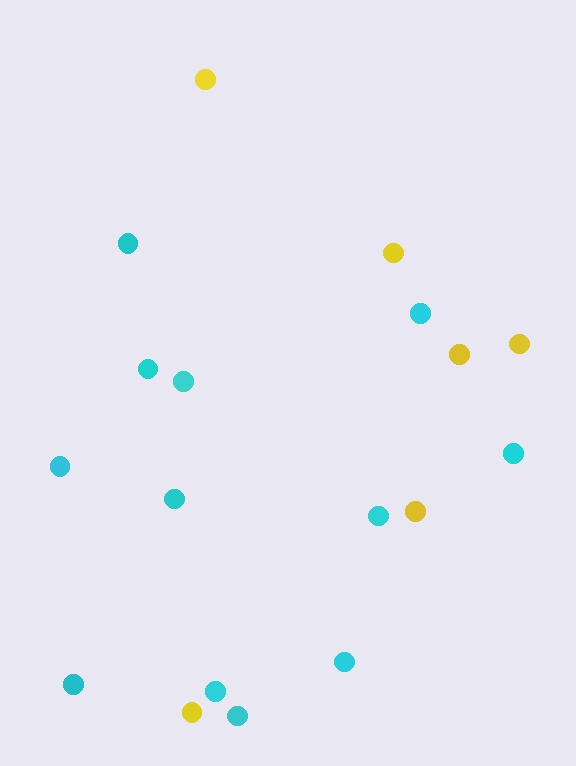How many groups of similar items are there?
There are 2 groups: one group of cyan circles (12) and one group of yellow circles (6).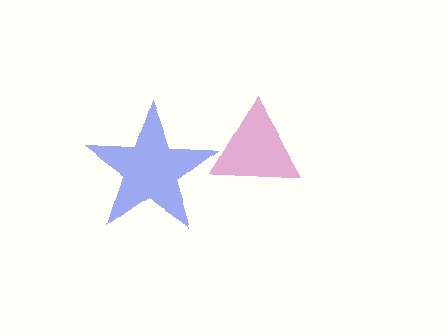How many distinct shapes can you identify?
There are 2 distinct shapes: a magenta triangle, a blue star.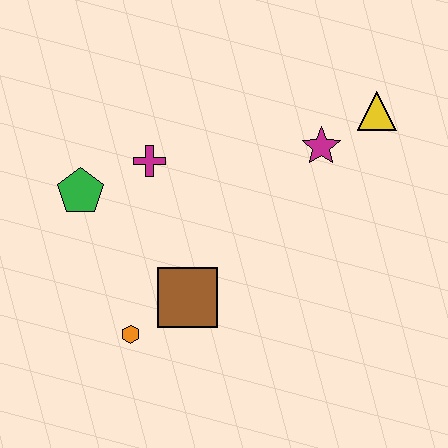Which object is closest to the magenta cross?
The green pentagon is closest to the magenta cross.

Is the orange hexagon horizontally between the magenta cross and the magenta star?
No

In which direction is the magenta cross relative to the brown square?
The magenta cross is above the brown square.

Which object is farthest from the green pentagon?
The yellow triangle is farthest from the green pentagon.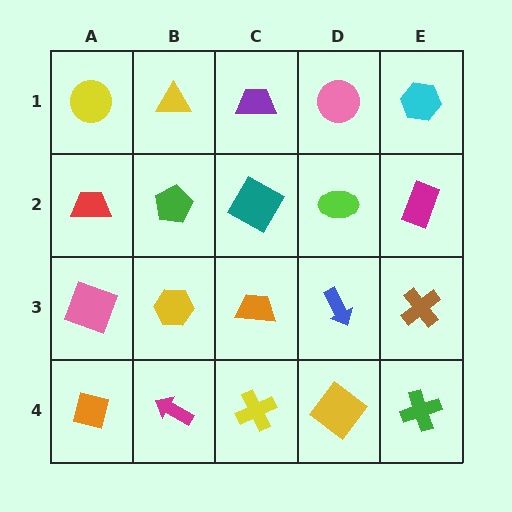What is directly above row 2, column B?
A yellow triangle.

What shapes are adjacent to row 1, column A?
A red trapezoid (row 2, column A), a yellow triangle (row 1, column B).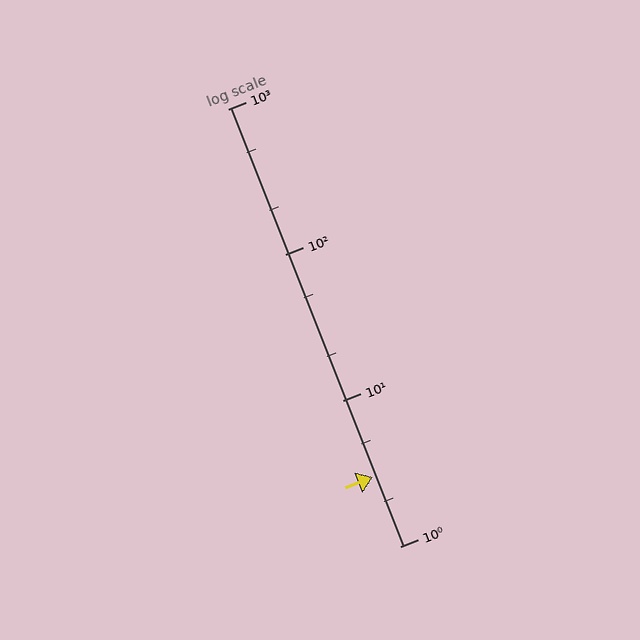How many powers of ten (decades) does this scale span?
The scale spans 3 decades, from 1 to 1000.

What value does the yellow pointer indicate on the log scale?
The pointer indicates approximately 3.